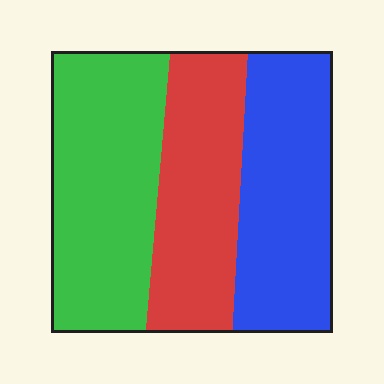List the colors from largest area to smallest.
From largest to smallest: green, blue, red.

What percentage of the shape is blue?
Blue covers about 35% of the shape.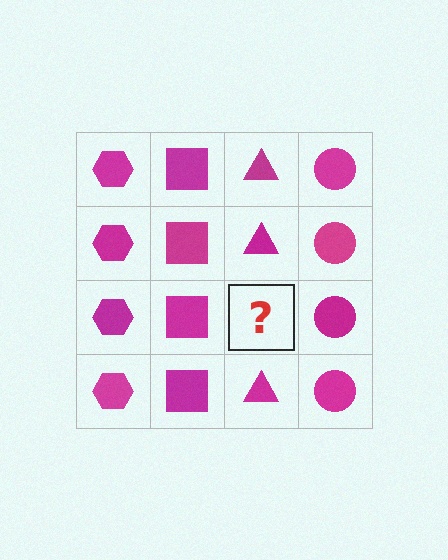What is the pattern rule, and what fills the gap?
The rule is that each column has a consistent shape. The gap should be filled with a magenta triangle.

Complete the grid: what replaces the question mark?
The question mark should be replaced with a magenta triangle.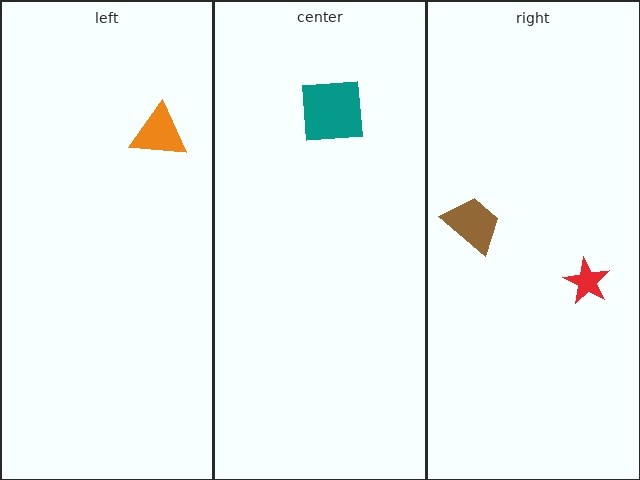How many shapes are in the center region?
1.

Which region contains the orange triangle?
The left region.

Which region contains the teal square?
The center region.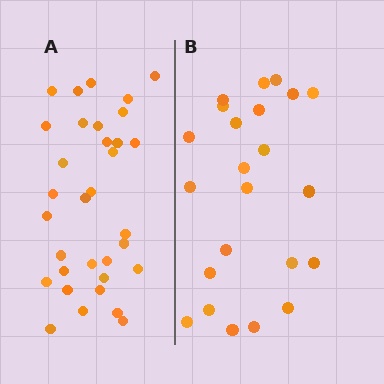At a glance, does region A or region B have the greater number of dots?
Region A (the left region) has more dots.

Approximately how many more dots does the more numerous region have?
Region A has roughly 10 or so more dots than region B.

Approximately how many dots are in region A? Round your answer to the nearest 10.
About 30 dots. (The exact count is 33, which rounds to 30.)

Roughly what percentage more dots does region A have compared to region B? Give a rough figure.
About 45% more.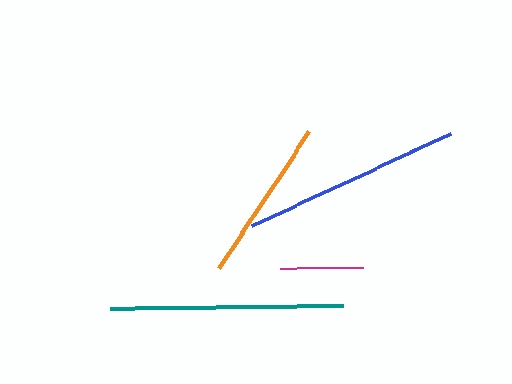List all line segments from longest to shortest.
From longest to shortest: teal, blue, orange, magenta.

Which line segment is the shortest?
The magenta line is the shortest at approximately 84 pixels.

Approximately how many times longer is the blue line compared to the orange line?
The blue line is approximately 1.3 times the length of the orange line.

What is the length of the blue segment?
The blue segment is approximately 219 pixels long.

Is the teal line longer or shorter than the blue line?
The teal line is longer than the blue line.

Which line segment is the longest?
The teal line is the longest at approximately 233 pixels.